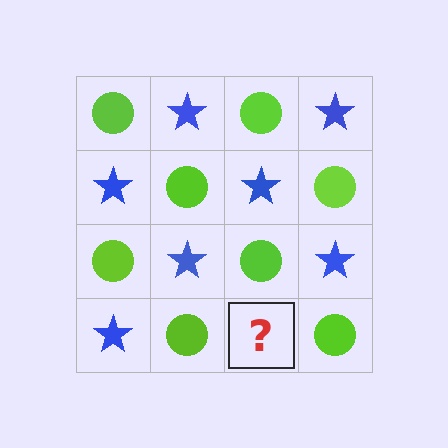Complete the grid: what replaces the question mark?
The question mark should be replaced with a blue star.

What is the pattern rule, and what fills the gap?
The rule is that it alternates lime circle and blue star in a checkerboard pattern. The gap should be filled with a blue star.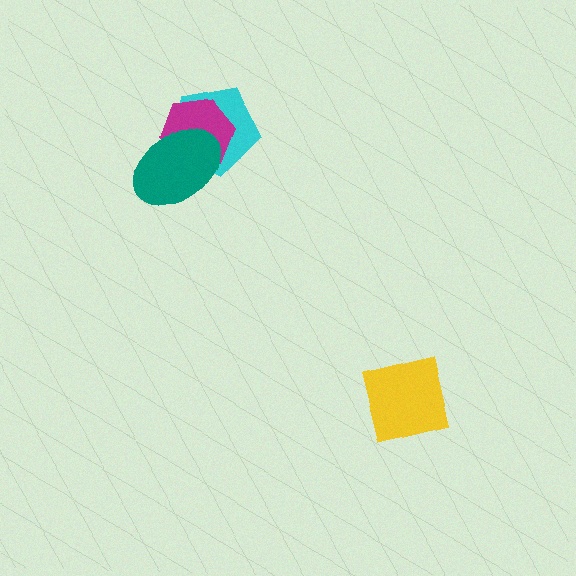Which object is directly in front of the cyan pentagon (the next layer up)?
The magenta hexagon is directly in front of the cyan pentagon.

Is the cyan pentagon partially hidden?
Yes, it is partially covered by another shape.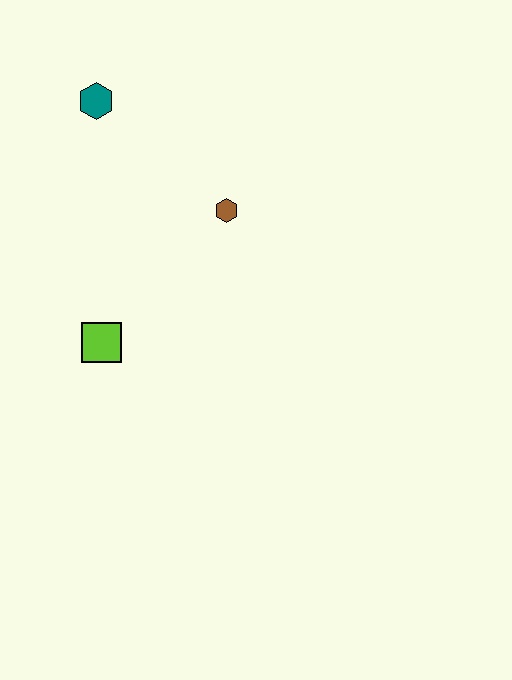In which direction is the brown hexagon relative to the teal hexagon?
The brown hexagon is to the right of the teal hexagon.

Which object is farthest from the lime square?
The teal hexagon is farthest from the lime square.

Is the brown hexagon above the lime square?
Yes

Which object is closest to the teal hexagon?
The brown hexagon is closest to the teal hexagon.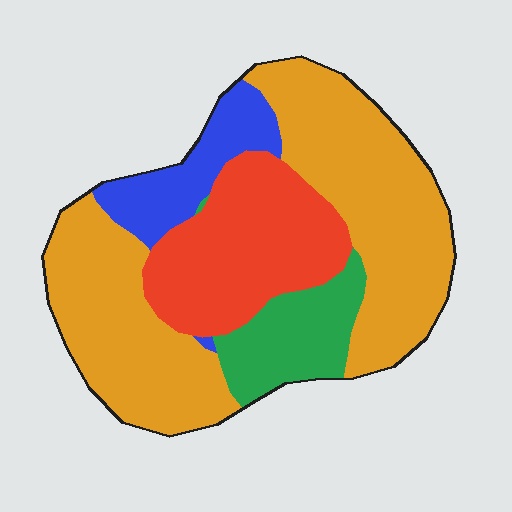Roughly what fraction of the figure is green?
Green covers about 10% of the figure.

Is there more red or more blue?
Red.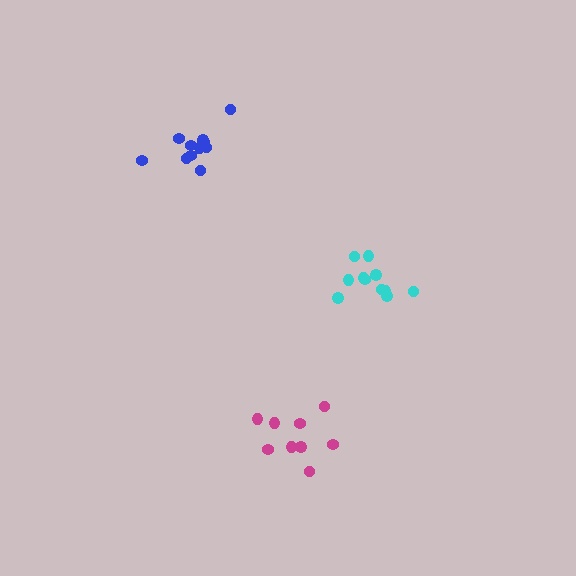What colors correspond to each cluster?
The clusters are colored: blue, cyan, magenta.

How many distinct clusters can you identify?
There are 3 distinct clusters.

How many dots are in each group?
Group 1: 11 dots, Group 2: 11 dots, Group 3: 9 dots (31 total).